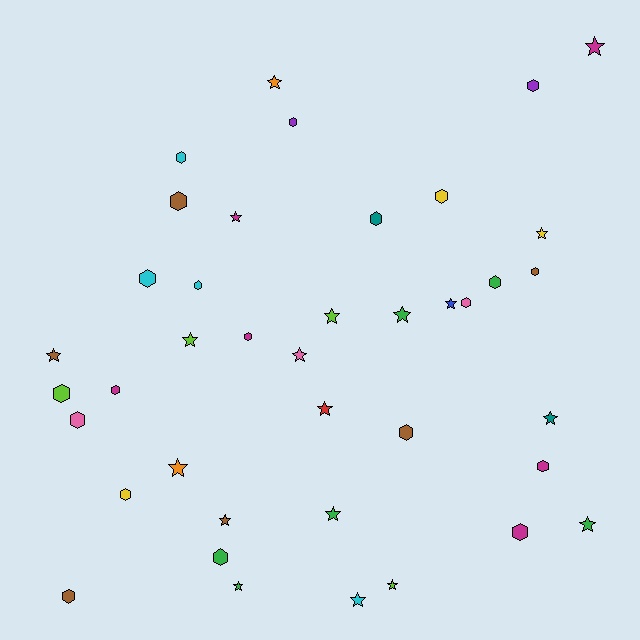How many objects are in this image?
There are 40 objects.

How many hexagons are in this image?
There are 21 hexagons.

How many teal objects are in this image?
There are 2 teal objects.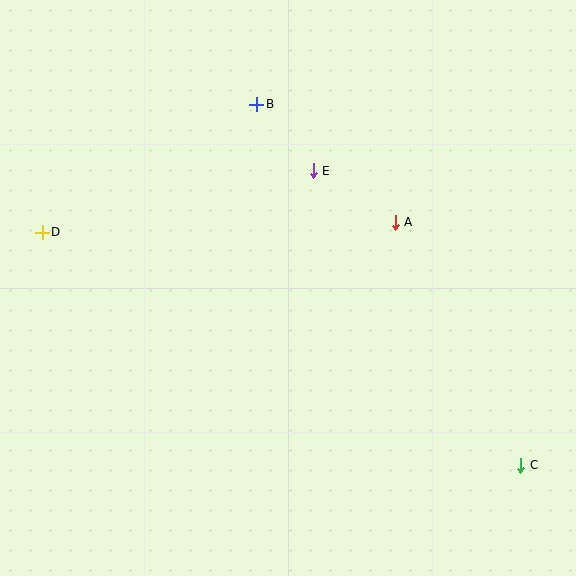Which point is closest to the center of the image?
Point E at (313, 171) is closest to the center.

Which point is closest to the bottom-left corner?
Point D is closest to the bottom-left corner.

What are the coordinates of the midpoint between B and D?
The midpoint between B and D is at (150, 168).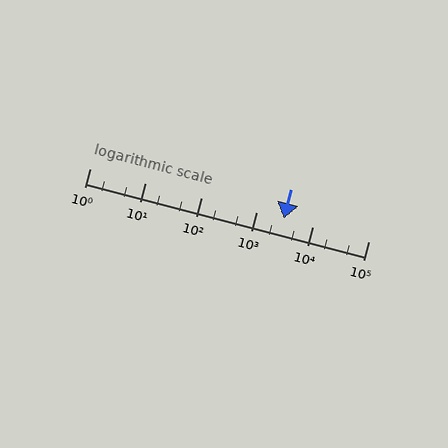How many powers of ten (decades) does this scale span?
The scale spans 5 decades, from 1 to 100000.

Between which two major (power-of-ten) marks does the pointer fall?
The pointer is between 1000 and 10000.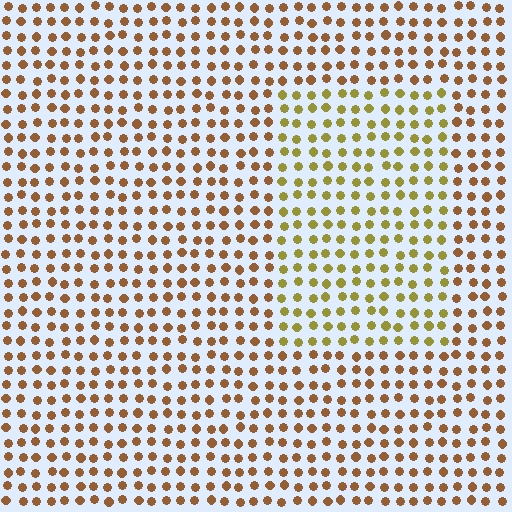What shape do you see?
I see a rectangle.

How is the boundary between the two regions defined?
The boundary is defined purely by a slight shift in hue (about 34 degrees). Spacing, size, and orientation are identical on both sides.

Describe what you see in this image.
The image is filled with small brown elements in a uniform arrangement. A rectangle-shaped region is visible where the elements are tinted to a slightly different hue, forming a subtle color boundary.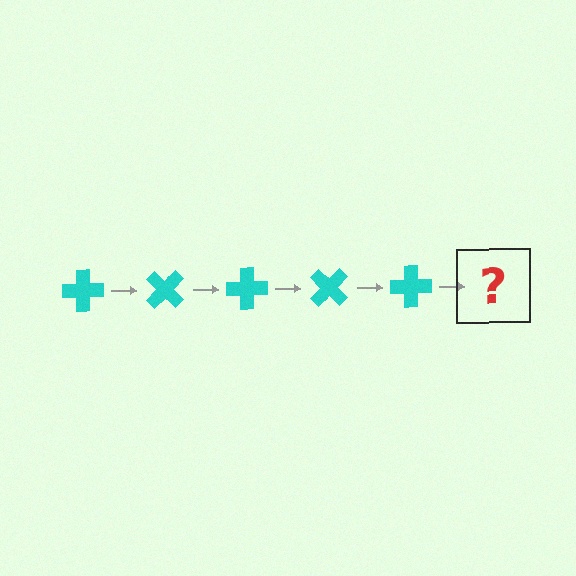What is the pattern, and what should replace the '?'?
The pattern is that the cross rotates 45 degrees each step. The '?' should be a cyan cross rotated 225 degrees.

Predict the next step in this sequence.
The next step is a cyan cross rotated 225 degrees.